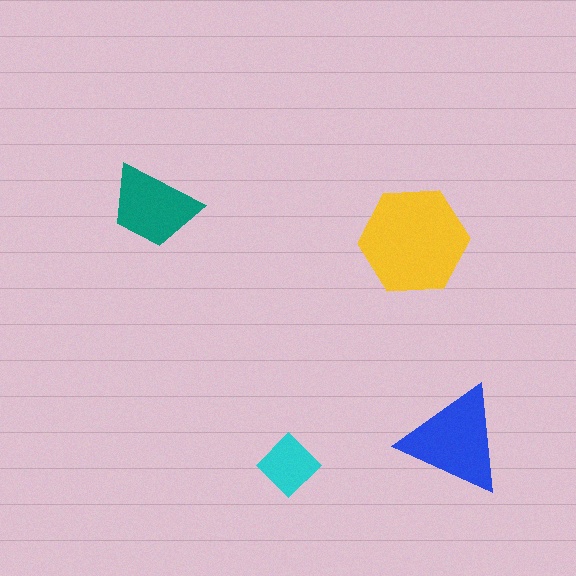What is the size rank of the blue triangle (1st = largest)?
2nd.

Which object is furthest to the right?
The blue triangle is rightmost.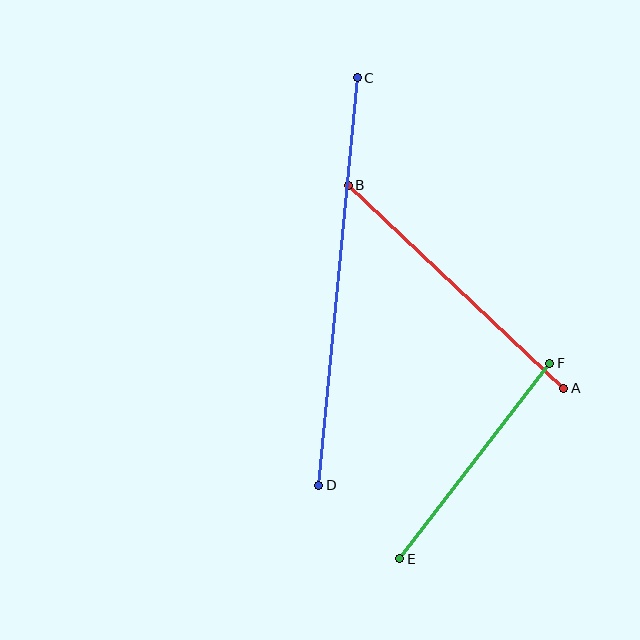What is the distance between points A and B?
The distance is approximately 296 pixels.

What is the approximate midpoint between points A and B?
The midpoint is at approximately (456, 287) pixels.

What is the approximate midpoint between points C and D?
The midpoint is at approximately (338, 281) pixels.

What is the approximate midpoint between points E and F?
The midpoint is at approximately (475, 461) pixels.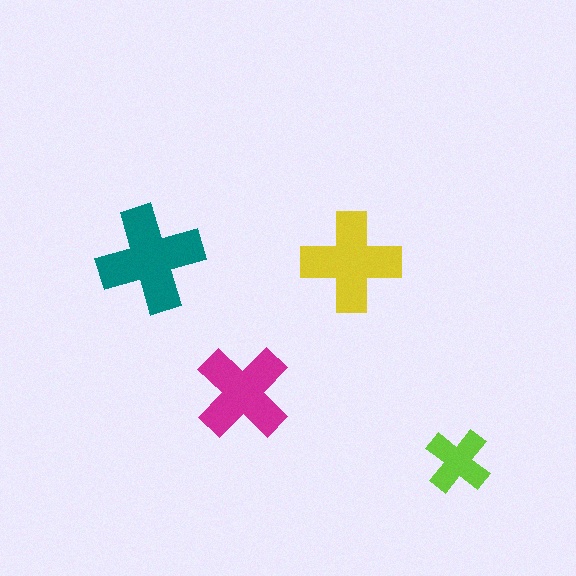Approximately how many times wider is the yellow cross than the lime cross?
About 1.5 times wider.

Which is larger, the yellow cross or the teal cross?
The teal one.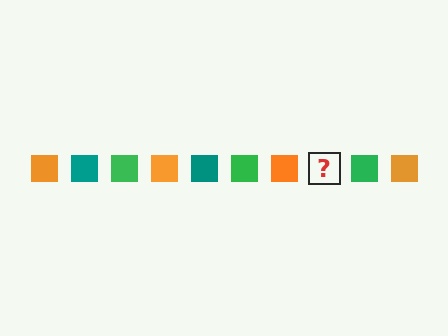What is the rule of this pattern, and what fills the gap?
The rule is that the pattern cycles through orange, teal, green squares. The gap should be filled with a teal square.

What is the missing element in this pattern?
The missing element is a teal square.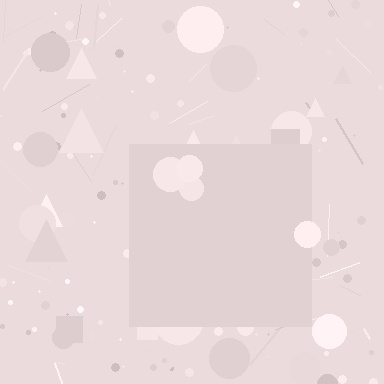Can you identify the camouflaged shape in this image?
The camouflaged shape is a square.